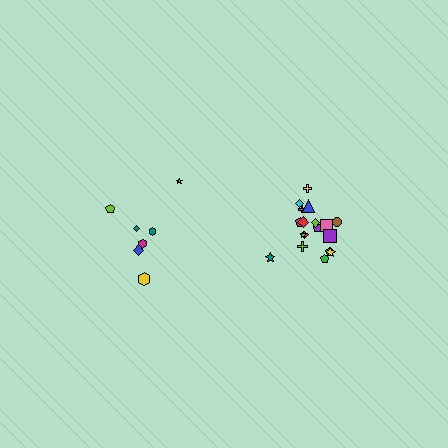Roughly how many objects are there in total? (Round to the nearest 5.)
Roughly 25 objects in total.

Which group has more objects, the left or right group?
The right group.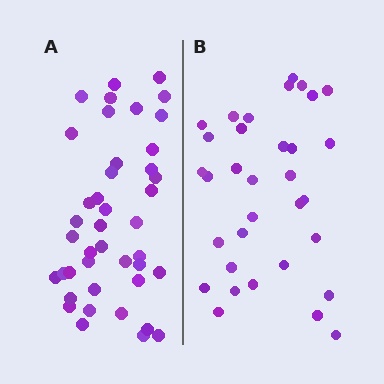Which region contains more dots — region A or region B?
Region A (the left region) has more dots.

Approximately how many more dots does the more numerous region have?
Region A has roughly 8 or so more dots than region B.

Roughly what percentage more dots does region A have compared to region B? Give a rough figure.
About 25% more.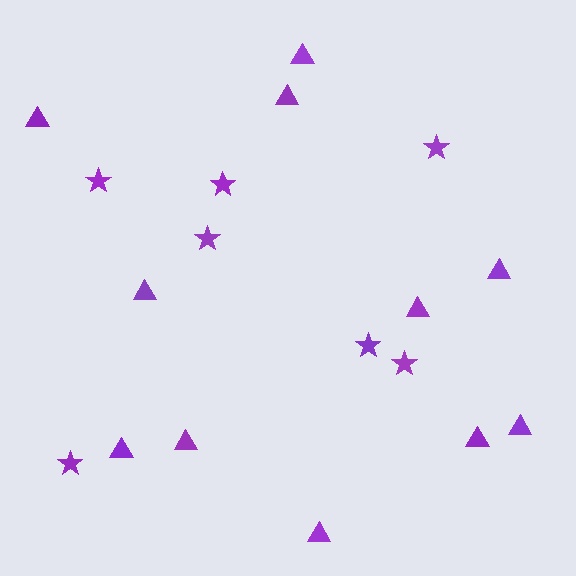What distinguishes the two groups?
There are 2 groups: one group of stars (7) and one group of triangles (11).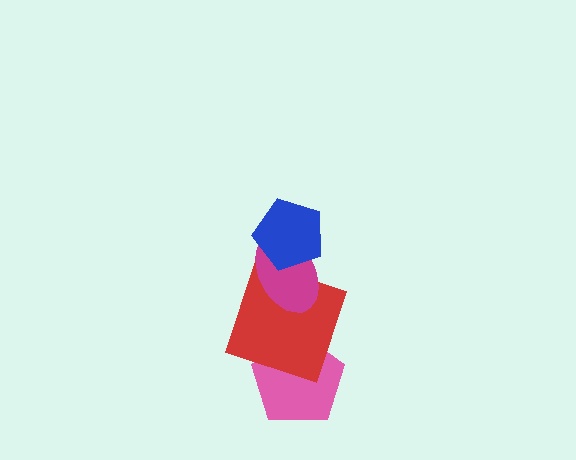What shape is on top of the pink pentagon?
The red square is on top of the pink pentagon.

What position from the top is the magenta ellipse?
The magenta ellipse is 2nd from the top.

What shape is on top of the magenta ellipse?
The blue pentagon is on top of the magenta ellipse.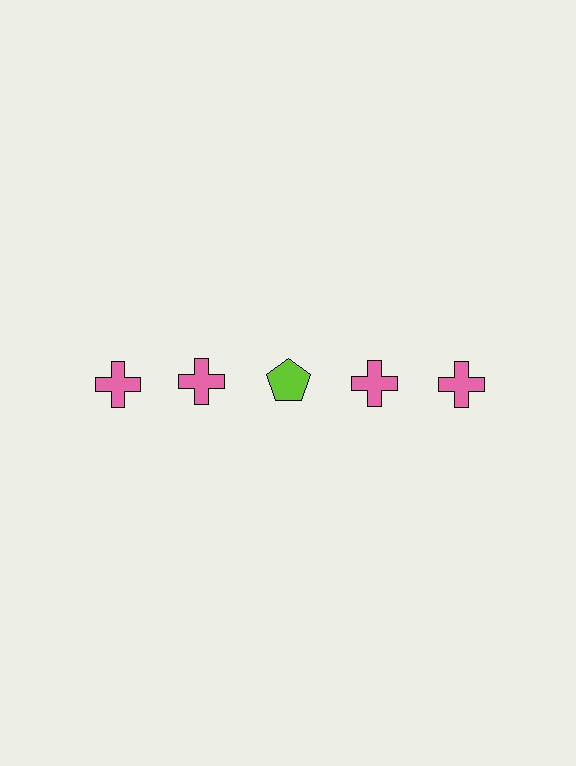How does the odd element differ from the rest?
It differs in both color (lime instead of pink) and shape (pentagon instead of cross).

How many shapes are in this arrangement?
There are 5 shapes arranged in a grid pattern.